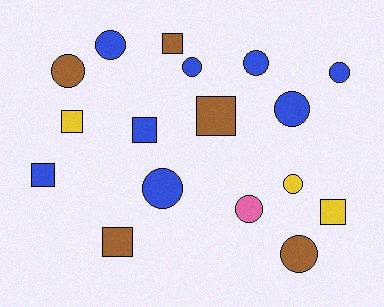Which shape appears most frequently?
Circle, with 10 objects.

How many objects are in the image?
There are 17 objects.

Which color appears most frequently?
Blue, with 8 objects.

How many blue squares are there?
There are 2 blue squares.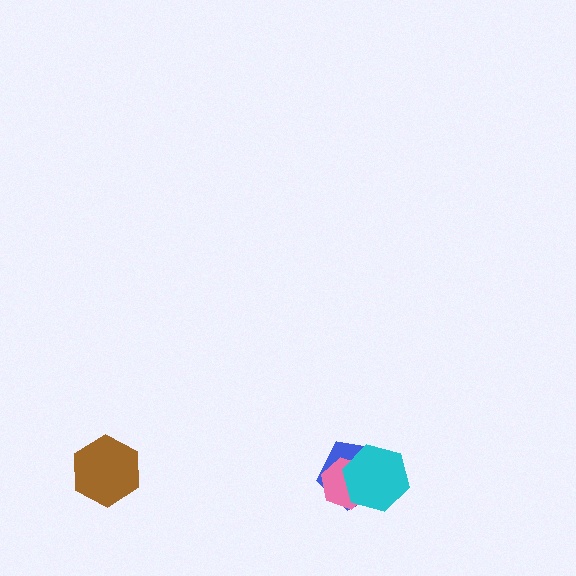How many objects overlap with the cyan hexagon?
2 objects overlap with the cyan hexagon.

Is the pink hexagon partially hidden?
Yes, it is partially covered by another shape.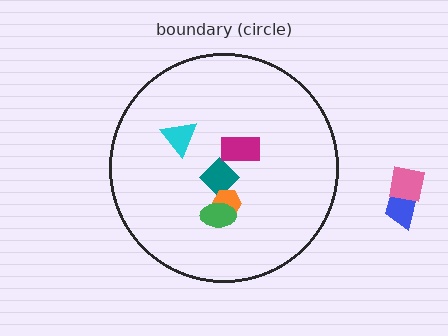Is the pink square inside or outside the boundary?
Outside.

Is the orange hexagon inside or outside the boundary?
Inside.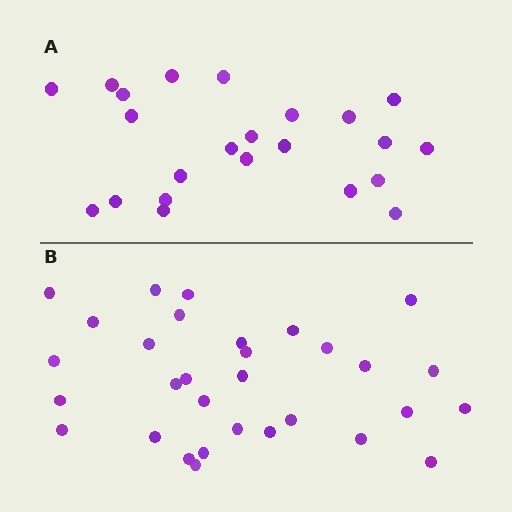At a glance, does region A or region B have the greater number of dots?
Region B (the bottom region) has more dots.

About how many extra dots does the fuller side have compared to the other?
Region B has roughly 8 or so more dots than region A.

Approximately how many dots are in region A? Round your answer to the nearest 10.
About 20 dots. (The exact count is 23, which rounds to 20.)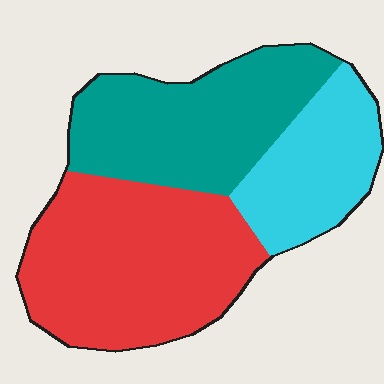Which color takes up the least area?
Cyan, at roughly 20%.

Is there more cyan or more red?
Red.